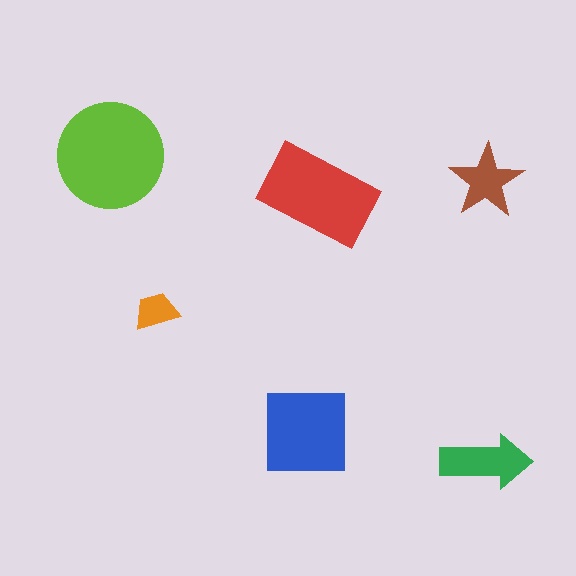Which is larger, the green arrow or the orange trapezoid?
The green arrow.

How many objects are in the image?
There are 6 objects in the image.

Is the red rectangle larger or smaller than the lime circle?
Smaller.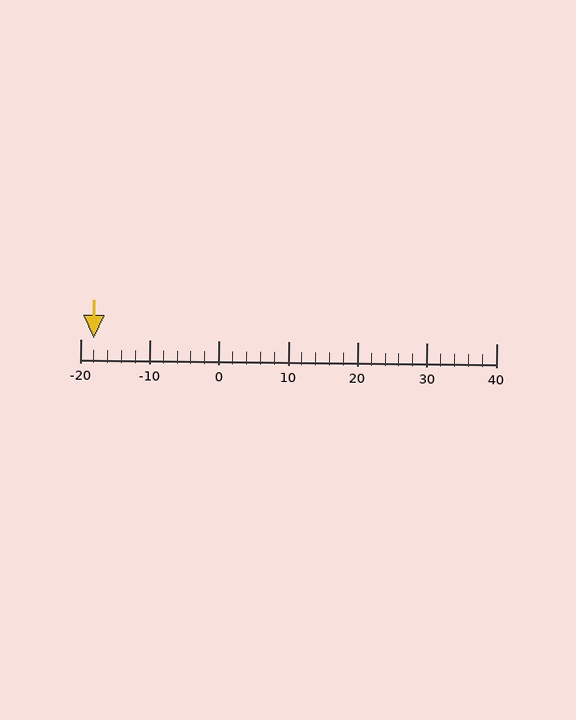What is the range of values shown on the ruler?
The ruler shows values from -20 to 40.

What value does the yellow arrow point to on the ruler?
The yellow arrow points to approximately -18.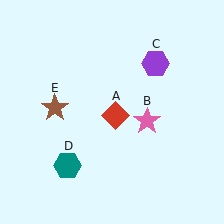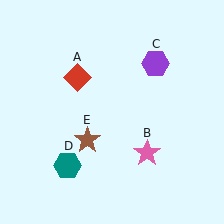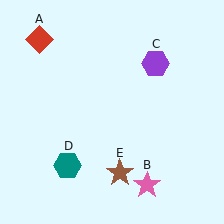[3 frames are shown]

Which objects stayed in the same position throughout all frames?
Purple hexagon (object C) and teal hexagon (object D) remained stationary.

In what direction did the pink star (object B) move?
The pink star (object B) moved down.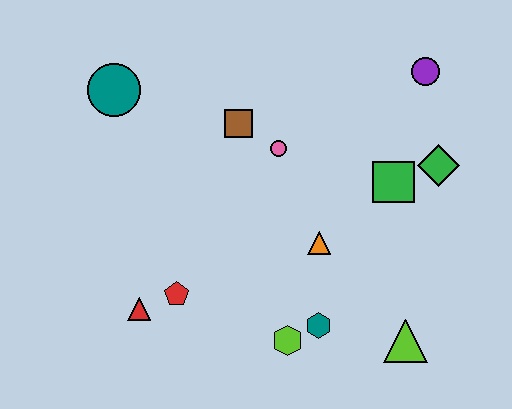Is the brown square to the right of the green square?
No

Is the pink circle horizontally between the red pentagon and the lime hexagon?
Yes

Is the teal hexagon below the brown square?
Yes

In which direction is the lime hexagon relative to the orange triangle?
The lime hexagon is below the orange triangle.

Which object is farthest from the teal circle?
The lime triangle is farthest from the teal circle.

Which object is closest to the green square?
The green diamond is closest to the green square.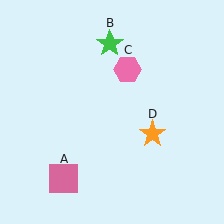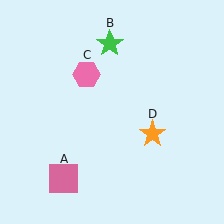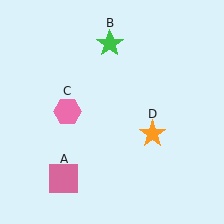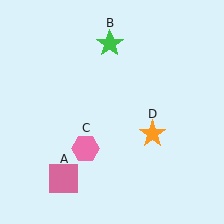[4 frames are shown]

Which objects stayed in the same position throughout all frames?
Pink square (object A) and green star (object B) and orange star (object D) remained stationary.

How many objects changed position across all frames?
1 object changed position: pink hexagon (object C).